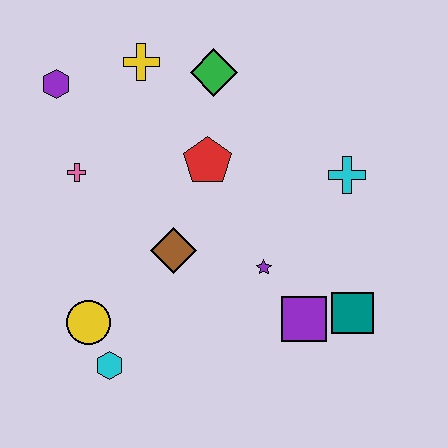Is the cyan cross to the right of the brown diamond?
Yes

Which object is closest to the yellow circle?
The cyan hexagon is closest to the yellow circle.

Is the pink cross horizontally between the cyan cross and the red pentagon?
No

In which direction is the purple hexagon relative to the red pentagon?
The purple hexagon is to the left of the red pentagon.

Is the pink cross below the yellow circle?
No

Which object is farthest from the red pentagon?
The cyan hexagon is farthest from the red pentagon.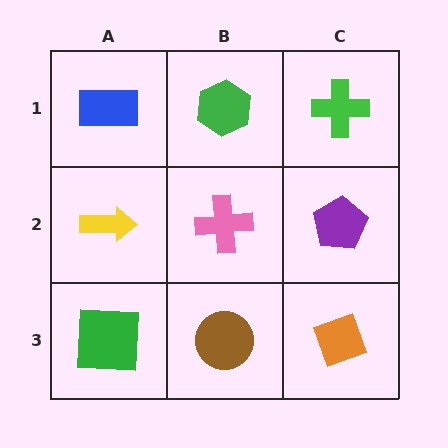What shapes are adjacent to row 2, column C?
A green cross (row 1, column C), an orange diamond (row 3, column C), a pink cross (row 2, column B).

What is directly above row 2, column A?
A blue rectangle.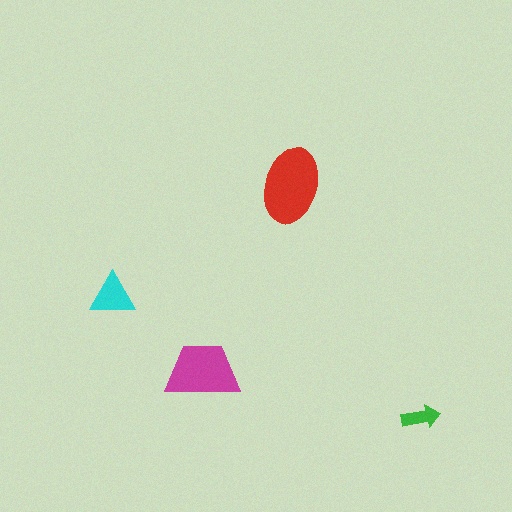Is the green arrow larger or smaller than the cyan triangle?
Smaller.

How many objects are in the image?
There are 4 objects in the image.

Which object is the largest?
The red ellipse.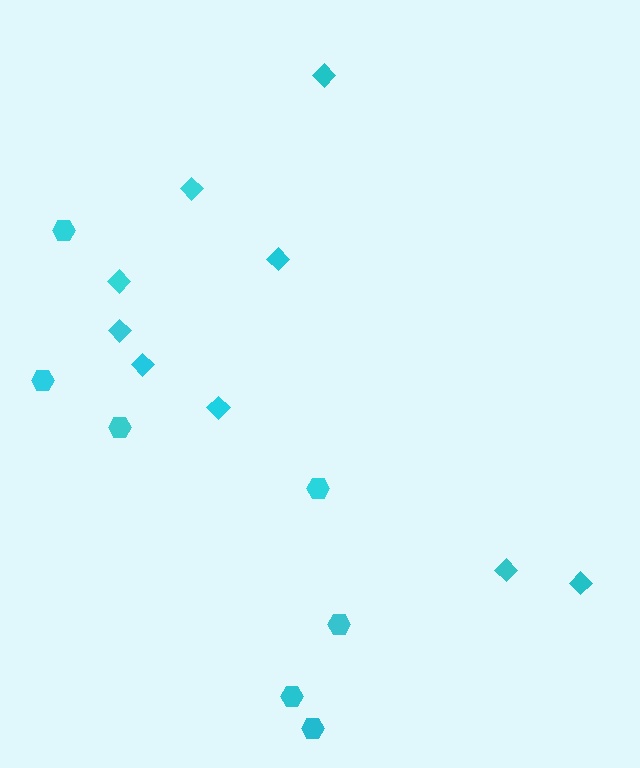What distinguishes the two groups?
There are 2 groups: one group of hexagons (7) and one group of diamonds (9).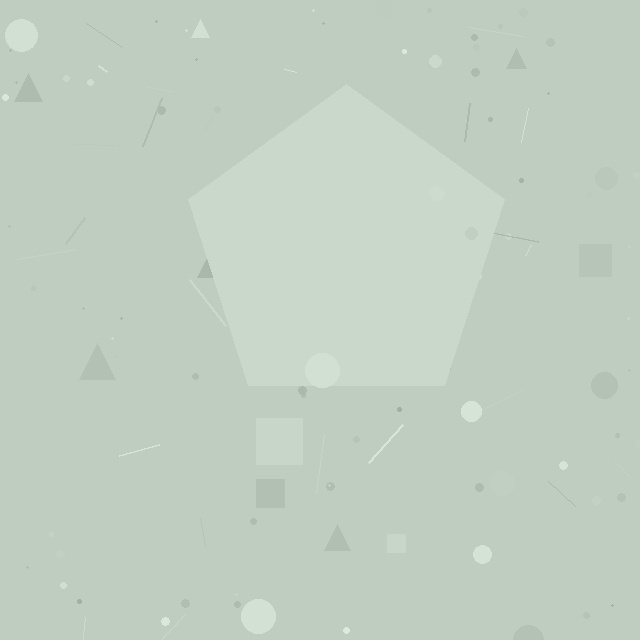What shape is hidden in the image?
A pentagon is hidden in the image.